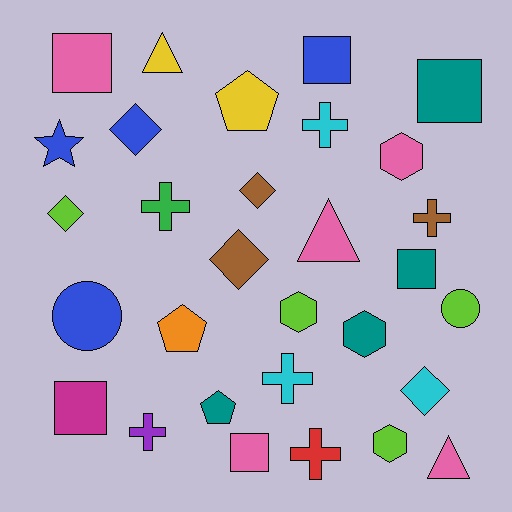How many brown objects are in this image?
There are 3 brown objects.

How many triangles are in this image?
There are 3 triangles.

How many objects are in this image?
There are 30 objects.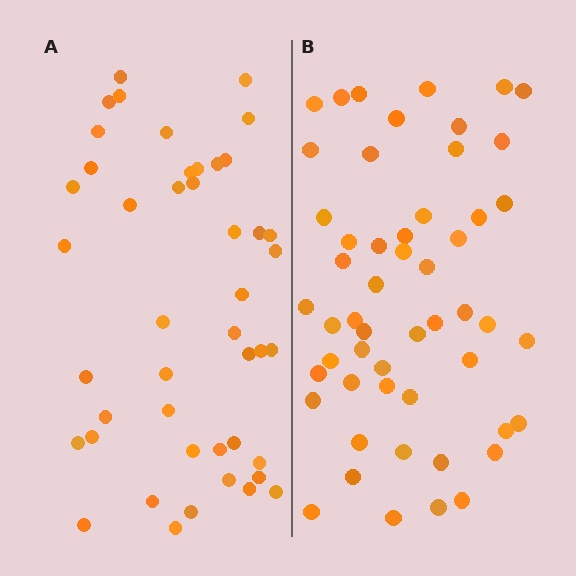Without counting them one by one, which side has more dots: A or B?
Region B (the right region) has more dots.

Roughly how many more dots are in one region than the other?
Region B has roughly 8 or so more dots than region A.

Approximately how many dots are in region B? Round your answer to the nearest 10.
About 50 dots. (The exact count is 53, which rounds to 50.)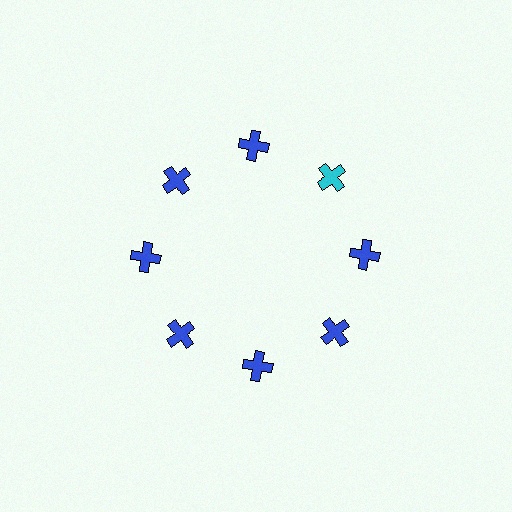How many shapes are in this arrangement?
There are 8 shapes arranged in a ring pattern.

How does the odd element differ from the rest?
It has a different color: cyan instead of blue.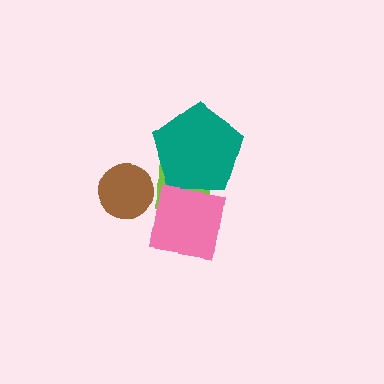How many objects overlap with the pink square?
2 objects overlap with the pink square.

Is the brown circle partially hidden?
No, no other shape covers it.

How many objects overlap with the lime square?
2 objects overlap with the lime square.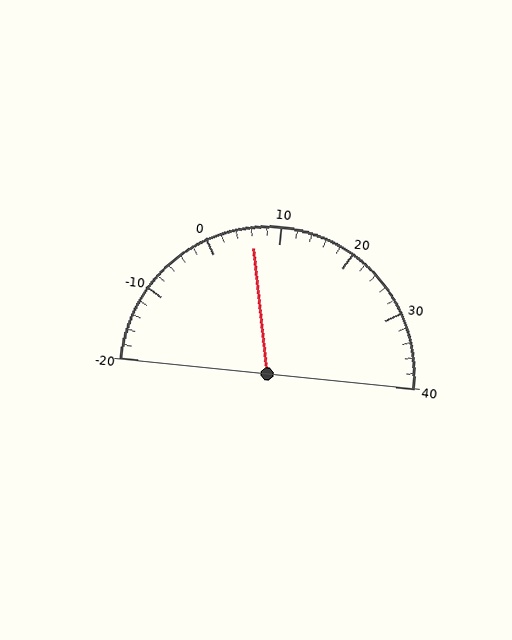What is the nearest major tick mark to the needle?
The nearest major tick mark is 10.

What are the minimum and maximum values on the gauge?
The gauge ranges from -20 to 40.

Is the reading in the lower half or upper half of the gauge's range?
The reading is in the lower half of the range (-20 to 40).